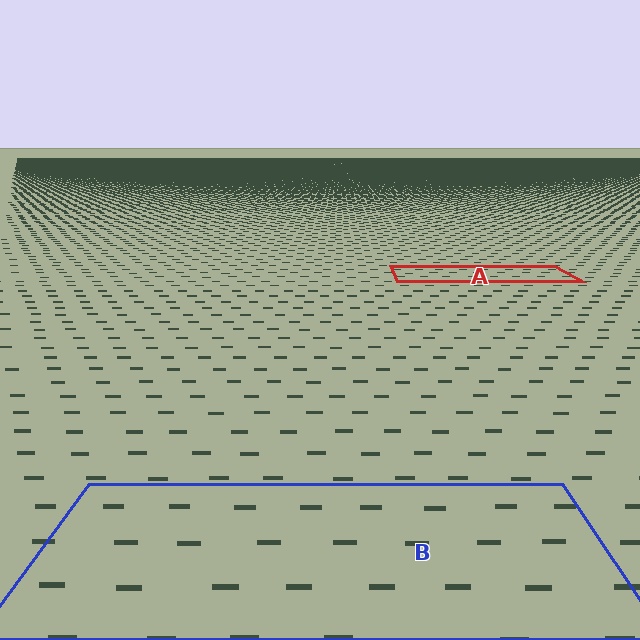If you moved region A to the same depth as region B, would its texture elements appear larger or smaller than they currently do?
They would appear larger. At a closer depth, the same texture elements are projected at a bigger on-screen size.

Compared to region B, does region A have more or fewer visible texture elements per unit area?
Region A has more texture elements per unit area — they are packed more densely because it is farther away.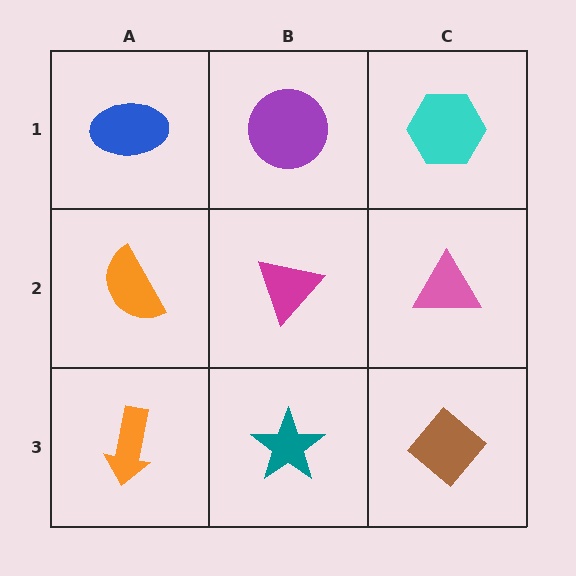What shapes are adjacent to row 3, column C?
A pink triangle (row 2, column C), a teal star (row 3, column B).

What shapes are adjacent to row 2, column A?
A blue ellipse (row 1, column A), an orange arrow (row 3, column A), a magenta triangle (row 2, column B).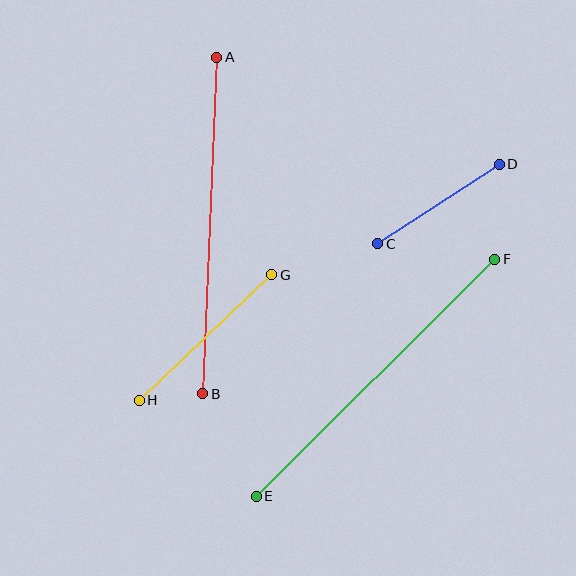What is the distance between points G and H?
The distance is approximately 183 pixels.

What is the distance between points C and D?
The distance is approximately 145 pixels.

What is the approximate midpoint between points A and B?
The midpoint is at approximately (210, 225) pixels.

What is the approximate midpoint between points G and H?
The midpoint is at approximately (206, 338) pixels.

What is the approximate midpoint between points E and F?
The midpoint is at approximately (375, 378) pixels.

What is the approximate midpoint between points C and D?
The midpoint is at approximately (438, 204) pixels.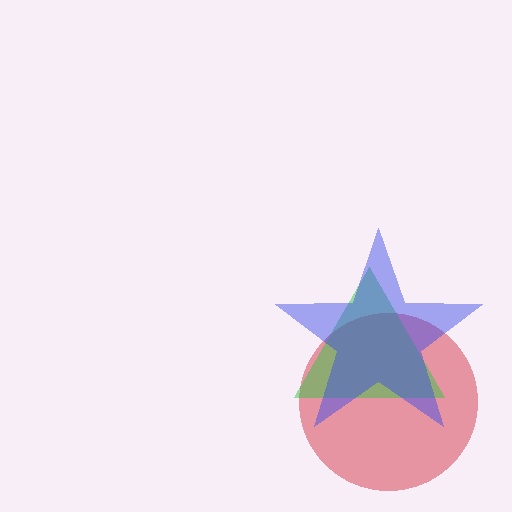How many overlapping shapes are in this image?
There are 3 overlapping shapes in the image.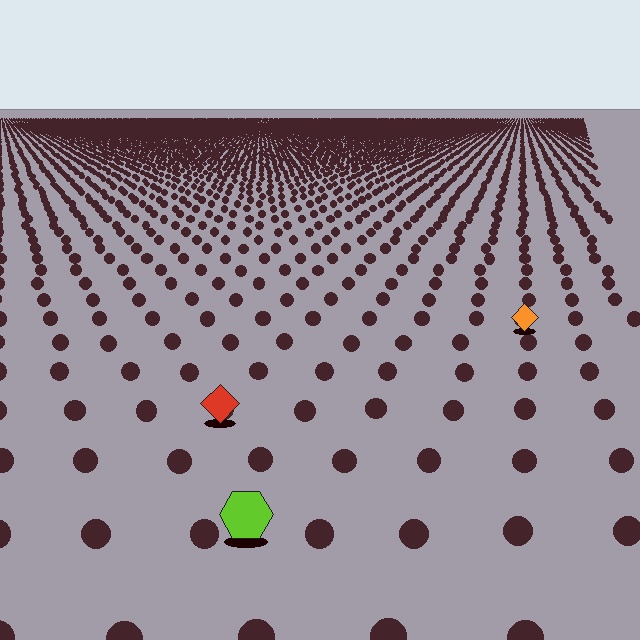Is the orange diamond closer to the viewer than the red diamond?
No. The red diamond is closer — you can tell from the texture gradient: the ground texture is coarser near it.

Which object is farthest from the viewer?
The orange diamond is farthest from the viewer. It appears smaller and the ground texture around it is denser.